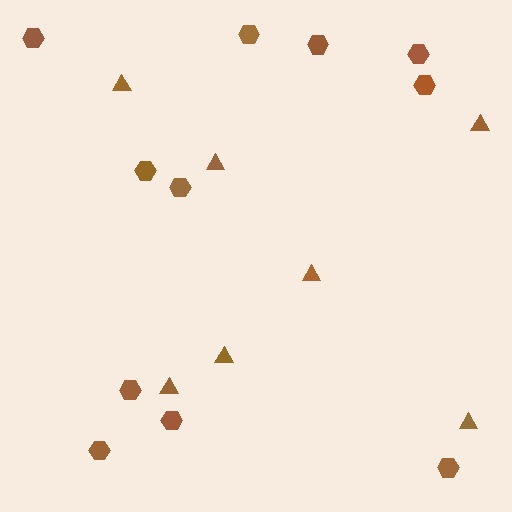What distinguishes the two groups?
There are 2 groups: one group of triangles (7) and one group of hexagons (11).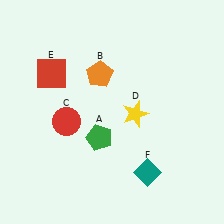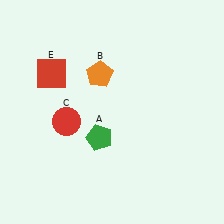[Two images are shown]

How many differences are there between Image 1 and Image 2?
There are 2 differences between the two images.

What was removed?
The yellow star (D), the teal diamond (F) were removed in Image 2.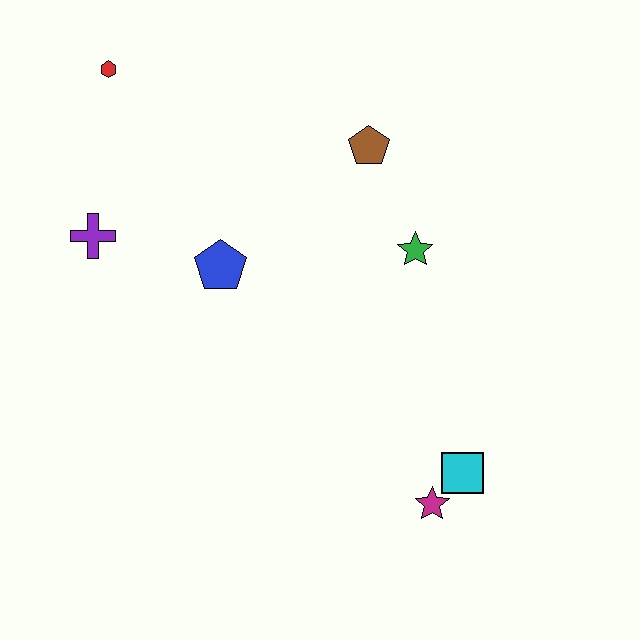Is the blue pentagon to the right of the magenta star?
No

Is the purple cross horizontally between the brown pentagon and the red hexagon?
No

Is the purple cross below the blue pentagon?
No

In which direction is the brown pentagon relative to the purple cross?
The brown pentagon is to the right of the purple cross.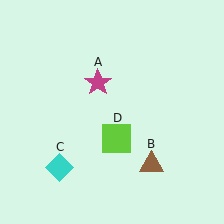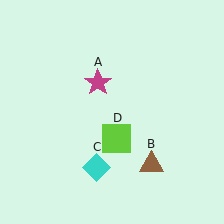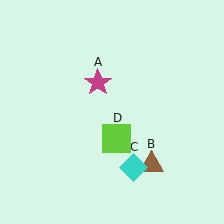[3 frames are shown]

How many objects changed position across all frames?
1 object changed position: cyan diamond (object C).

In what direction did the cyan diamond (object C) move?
The cyan diamond (object C) moved right.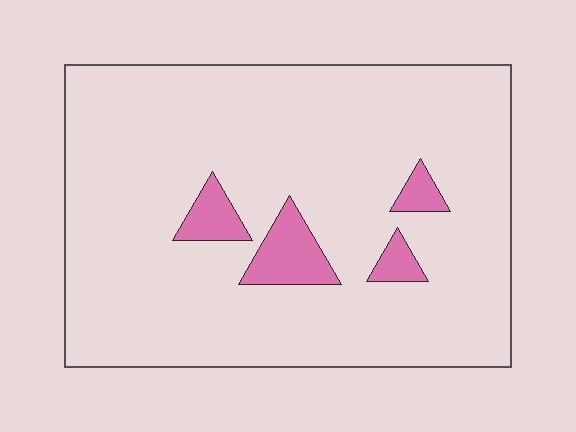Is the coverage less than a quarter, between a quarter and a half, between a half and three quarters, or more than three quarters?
Less than a quarter.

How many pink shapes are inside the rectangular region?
4.